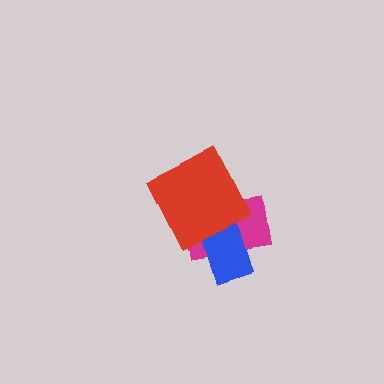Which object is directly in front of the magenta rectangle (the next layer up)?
The blue rectangle is directly in front of the magenta rectangle.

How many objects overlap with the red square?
2 objects overlap with the red square.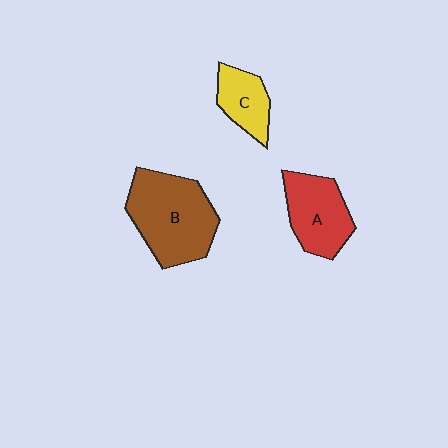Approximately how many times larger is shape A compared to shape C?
Approximately 1.5 times.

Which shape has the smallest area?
Shape C (yellow).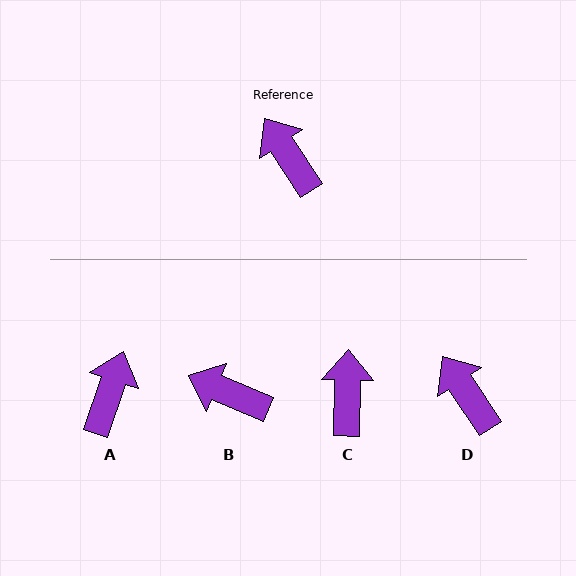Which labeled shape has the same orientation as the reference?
D.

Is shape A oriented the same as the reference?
No, it is off by about 52 degrees.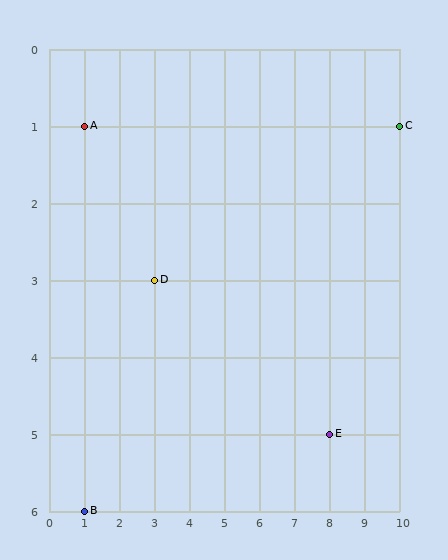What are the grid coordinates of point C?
Point C is at grid coordinates (10, 1).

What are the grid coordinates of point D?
Point D is at grid coordinates (3, 3).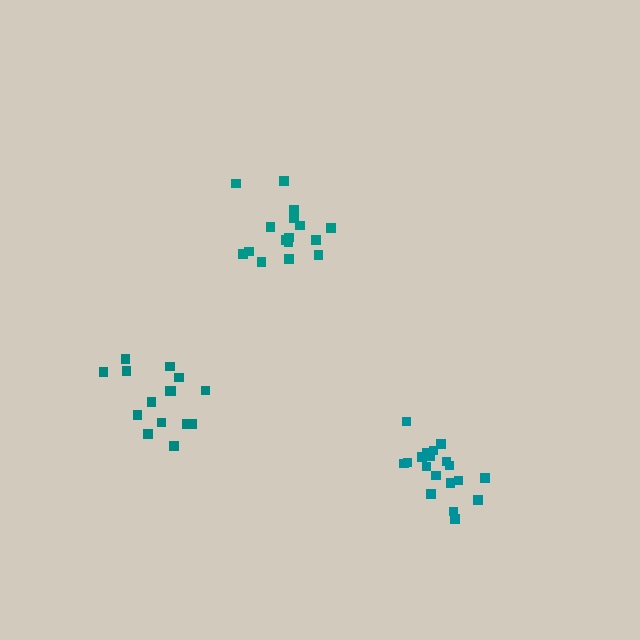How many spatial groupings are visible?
There are 3 spatial groupings.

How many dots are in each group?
Group 1: 19 dots, Group 2: 16 dots, Group 3: 15 dots (50 total).